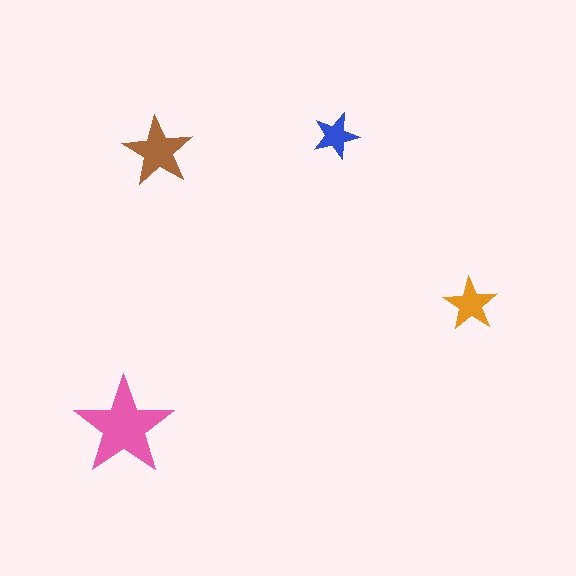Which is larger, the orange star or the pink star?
The pink one.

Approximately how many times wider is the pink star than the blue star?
About 2 times wider.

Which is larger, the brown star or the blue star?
The brown one.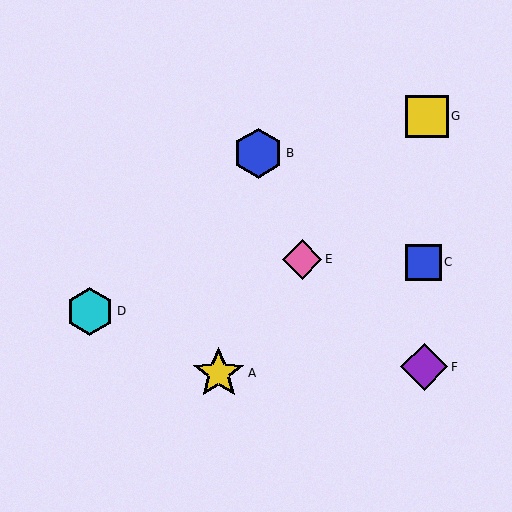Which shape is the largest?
The yellow star (labeled A) is the largest.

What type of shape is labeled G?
Shape G is a yellow square.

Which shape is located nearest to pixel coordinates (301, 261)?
The pink diamond (labeled E) at (302, 259) is nearest to that location.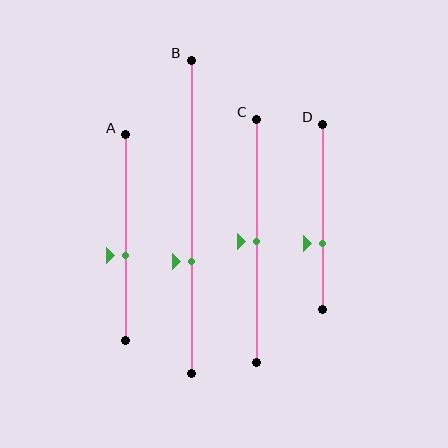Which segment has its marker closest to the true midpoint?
Segment C has its marker closest to the true midpoint.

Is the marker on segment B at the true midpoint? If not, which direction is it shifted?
No, the marker on segment B is shifted downward by about 14% of the segment length.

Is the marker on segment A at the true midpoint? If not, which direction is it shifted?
No, the marker on segment A is shifted downward by about 9% of the segment length.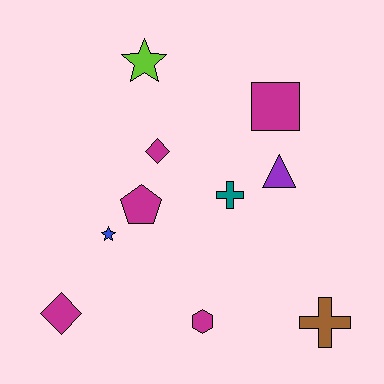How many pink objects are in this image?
There are no pink objects.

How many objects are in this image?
There are 10 objects.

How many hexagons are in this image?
There is 1 hexagon.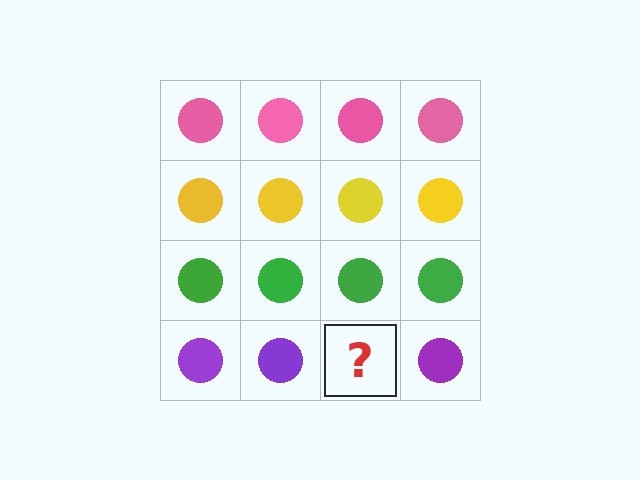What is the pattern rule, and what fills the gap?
The rule is that each row has a consistent color. The gap should be filled with a purple circle.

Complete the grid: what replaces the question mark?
The question mark should be replaced with a purple circle.